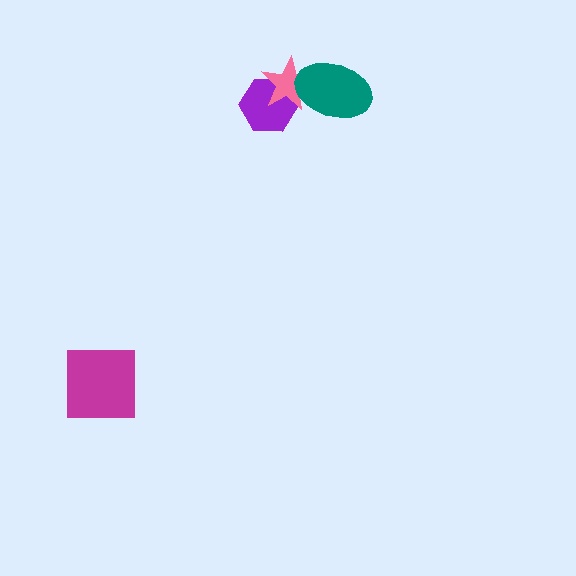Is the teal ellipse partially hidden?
No, no other shape covers it.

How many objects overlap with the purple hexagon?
1 object overlaps with the purple hexagon.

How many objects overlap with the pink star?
2 objects overlap with the pink star.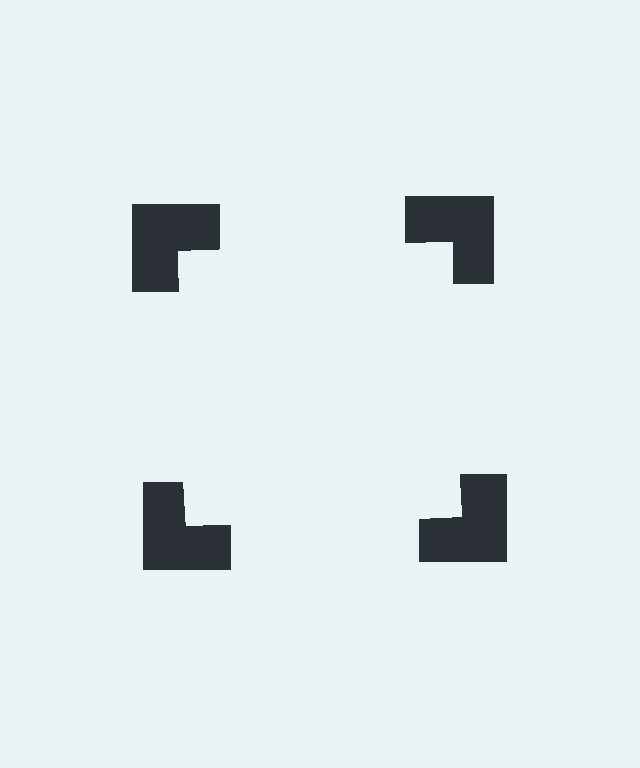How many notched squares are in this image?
There are 4 — one at each vertex of the illusory square.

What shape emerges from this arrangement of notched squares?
An illusory square — its edges are inferred from the aligned wedge cuts in the notched squares, not physically drawn.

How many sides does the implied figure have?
4 sides.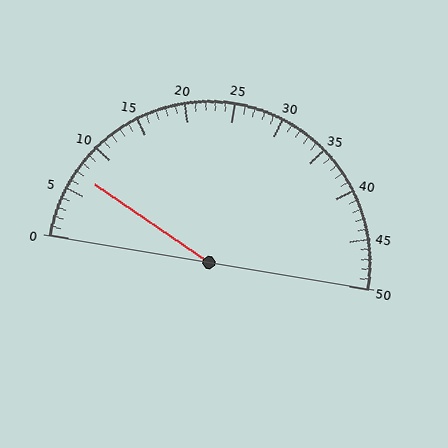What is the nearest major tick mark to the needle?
The nearest major tick mark is 5.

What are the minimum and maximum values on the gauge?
The gauge ranges from 0 to 50.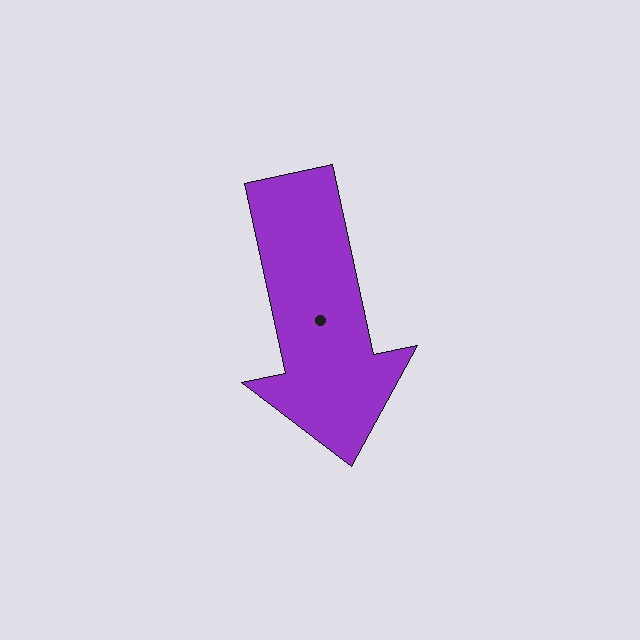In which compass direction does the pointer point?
South.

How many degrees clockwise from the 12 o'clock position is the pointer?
Approximately 168 degrees.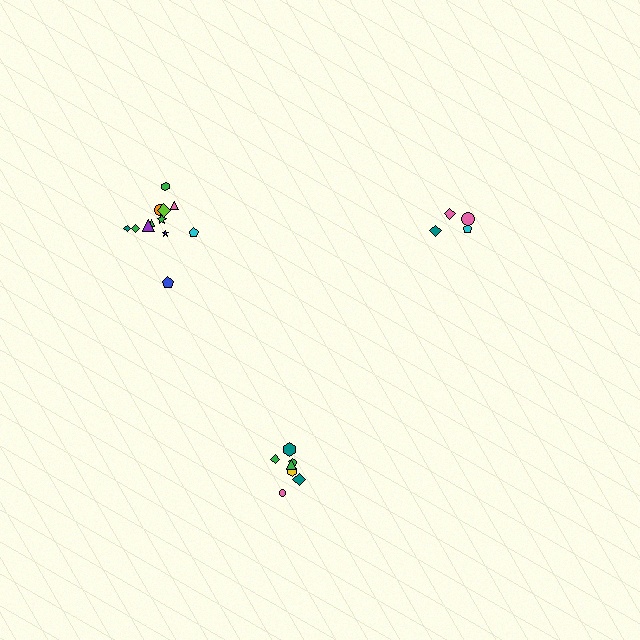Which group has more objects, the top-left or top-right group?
The top-left group.